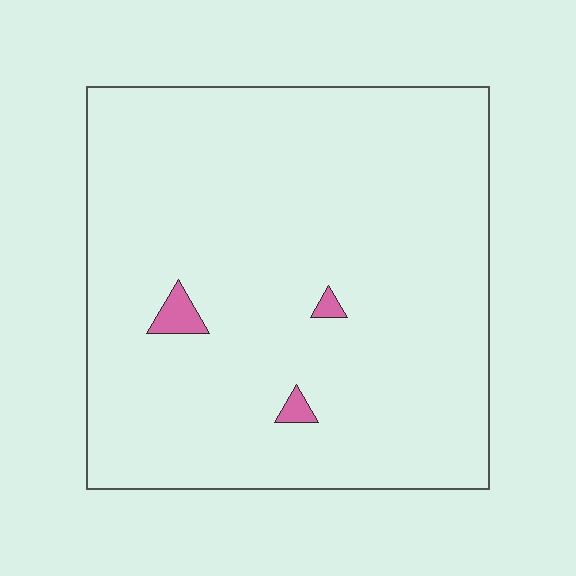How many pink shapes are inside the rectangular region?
3.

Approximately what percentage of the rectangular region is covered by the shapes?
Approximately 0%.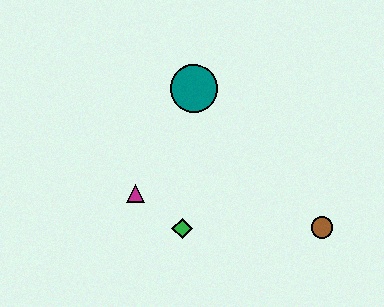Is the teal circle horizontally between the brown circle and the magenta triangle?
Yes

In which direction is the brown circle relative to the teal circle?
The brown circle is below the teal circle.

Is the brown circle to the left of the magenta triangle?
No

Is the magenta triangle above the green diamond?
Yes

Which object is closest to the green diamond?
The magenta triangle is closest to the green diamond.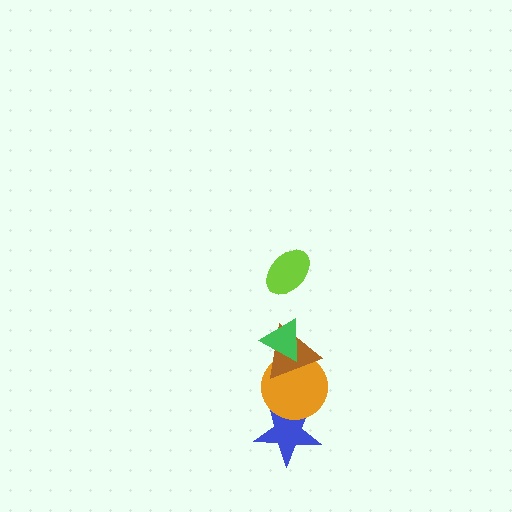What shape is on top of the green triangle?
The lime ellipse is on top of the green triangle.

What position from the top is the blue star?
The blue star is 5th from the top.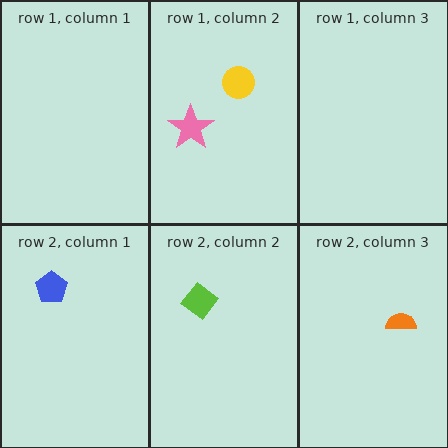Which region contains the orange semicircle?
The row 2, column 3 region.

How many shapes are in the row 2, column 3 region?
1.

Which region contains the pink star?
The row 1, column 2 region.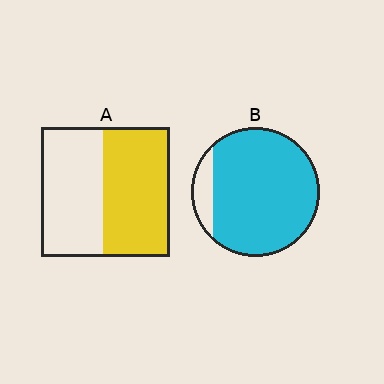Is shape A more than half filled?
Roughly half.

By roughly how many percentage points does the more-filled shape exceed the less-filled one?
By roughly 35 percentage points (B over A).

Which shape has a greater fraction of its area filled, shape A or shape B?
Shape B.